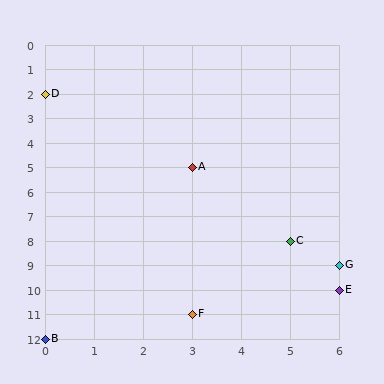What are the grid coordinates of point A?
Point A is at grid coordinates (3, 5).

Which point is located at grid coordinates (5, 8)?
Point C is at (5, 8).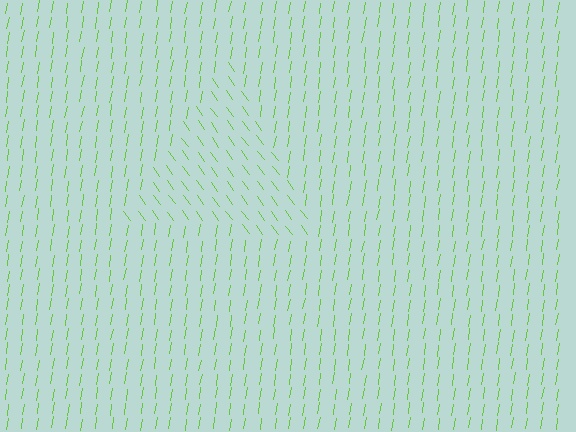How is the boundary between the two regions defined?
The boundary is defined purely by a change in line orientation (approximately 45 degrees difference). All lines are the same color and thickness.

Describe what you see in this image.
The image is filled with small lime line segments. A triangle region in the image has lines oriented differently from the surrounding lines, creating a visible texture boundary.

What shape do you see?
I see a triangle.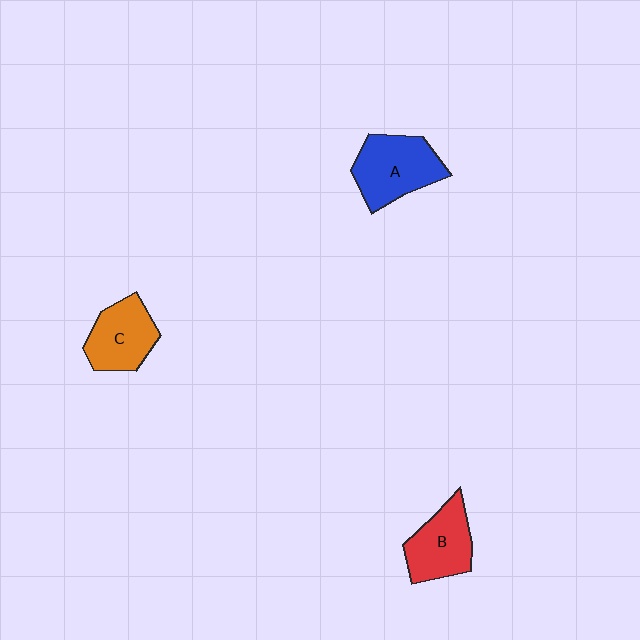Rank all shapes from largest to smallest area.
From largest to smallest: A (blue), B (red), C (orange).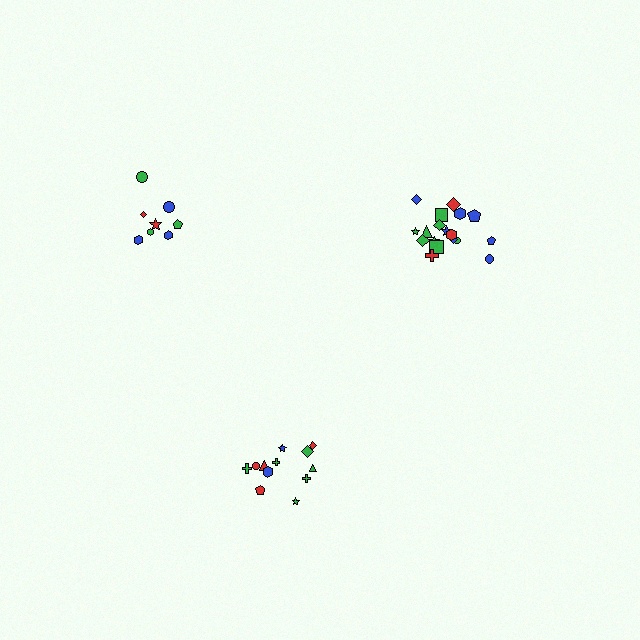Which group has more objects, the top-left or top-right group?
The top-right group.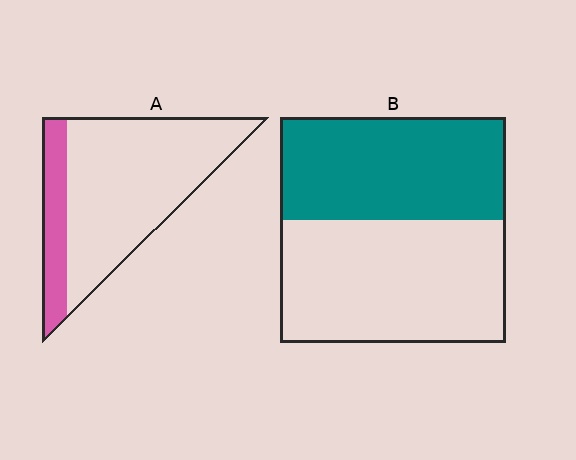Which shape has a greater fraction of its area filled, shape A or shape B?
Shape B.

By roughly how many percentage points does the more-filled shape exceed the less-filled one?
By roughly 25 percentage points (B over A).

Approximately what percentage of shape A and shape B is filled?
A is approximately 20% and B is approximately 45%.